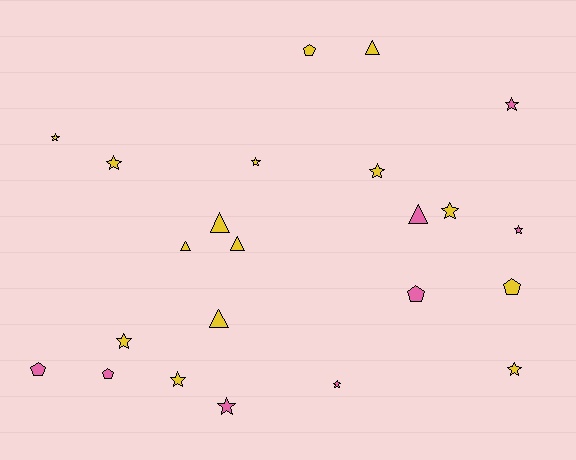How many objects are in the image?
There are 23 objects.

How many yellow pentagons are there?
There are 2 yellow pentagons.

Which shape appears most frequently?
Star, with 12 objects.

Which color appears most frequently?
Yellow, with 15 objects.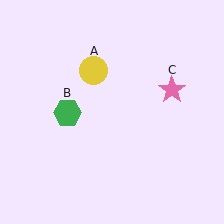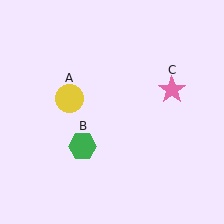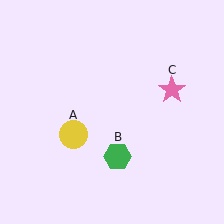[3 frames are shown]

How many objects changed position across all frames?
2 objects changed position: yellow circle (object A), green hexagon (object B).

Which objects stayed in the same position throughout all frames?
Pink star (object C) remained stationary.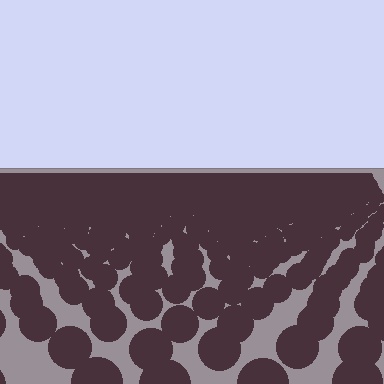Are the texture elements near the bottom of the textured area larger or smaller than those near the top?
Larger. Near the bottom, elements are closer to the viewer and appear at a bigger on-screen size.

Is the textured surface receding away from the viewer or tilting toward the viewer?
The surface is receding away from the viewer. Texture elements get smaller and denser toward the top.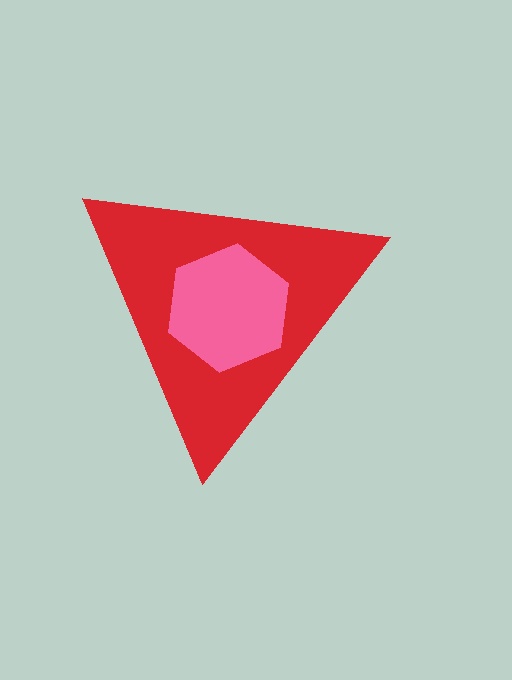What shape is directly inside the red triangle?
The pink hexagon.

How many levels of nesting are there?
2.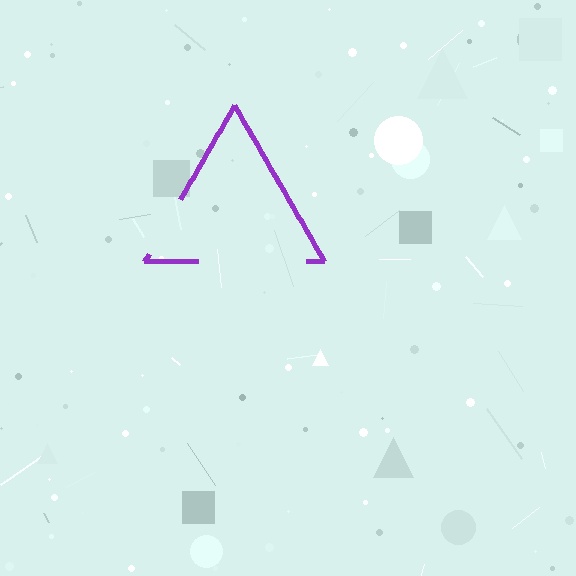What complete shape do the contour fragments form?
The contour fragments form a triangle.